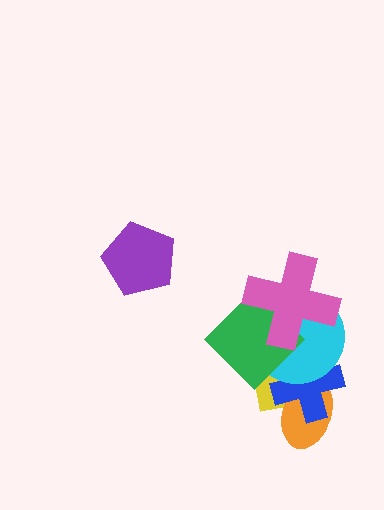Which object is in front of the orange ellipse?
The blue cross is in front of the orange ellipse.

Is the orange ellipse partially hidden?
Yes, it is partially covered by another shape.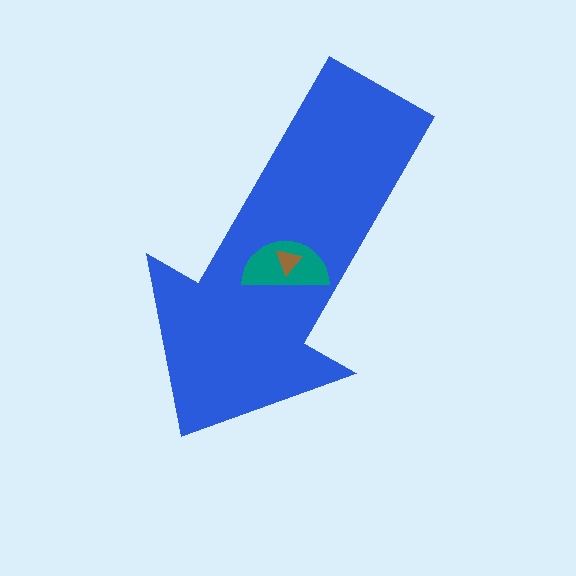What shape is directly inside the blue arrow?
The teal semicircle.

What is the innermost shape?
The brown triangle.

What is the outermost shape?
The blue arrow.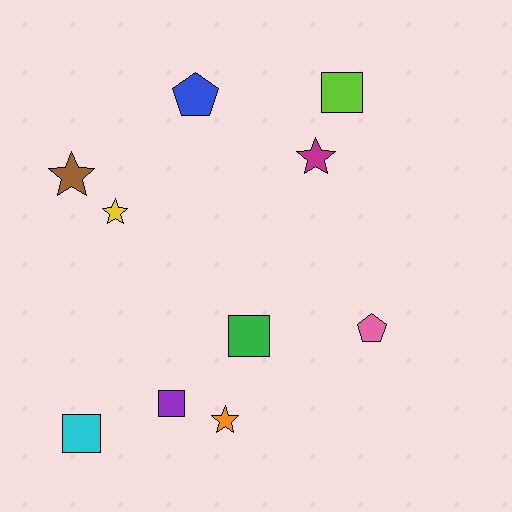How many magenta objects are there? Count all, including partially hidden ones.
There is 1 magenta object.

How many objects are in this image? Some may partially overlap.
There are 10 objects.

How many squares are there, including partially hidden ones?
There are 4 squares.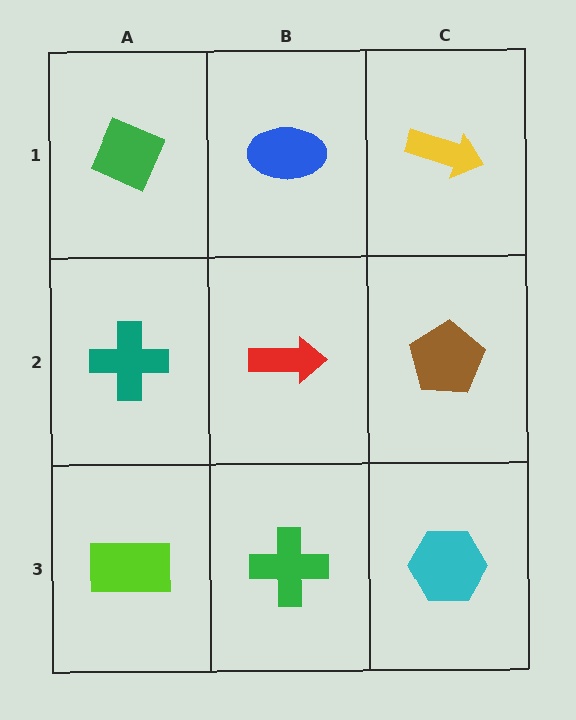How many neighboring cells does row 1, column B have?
3.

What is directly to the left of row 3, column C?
A green cross.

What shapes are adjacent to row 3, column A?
A teal cross (row 2, column A), a green cross (row 3, column B).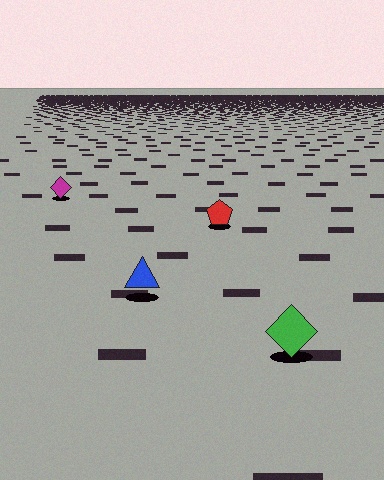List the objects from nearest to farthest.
From nearest to farthest: the green diamond, the blue triangle, the red pentagon, the magenta diamond.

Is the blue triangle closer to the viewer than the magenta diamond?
Yes. The blue triangle is closer — you can tell from the texture gradient: the ground texture is coarser near it.